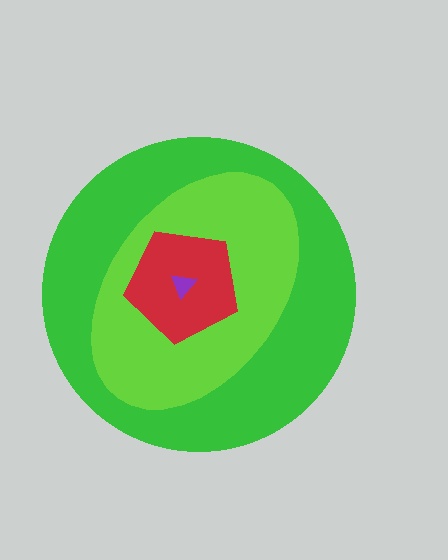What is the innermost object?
The purple triangle.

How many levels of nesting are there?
4.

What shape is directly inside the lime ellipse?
The red pentagon.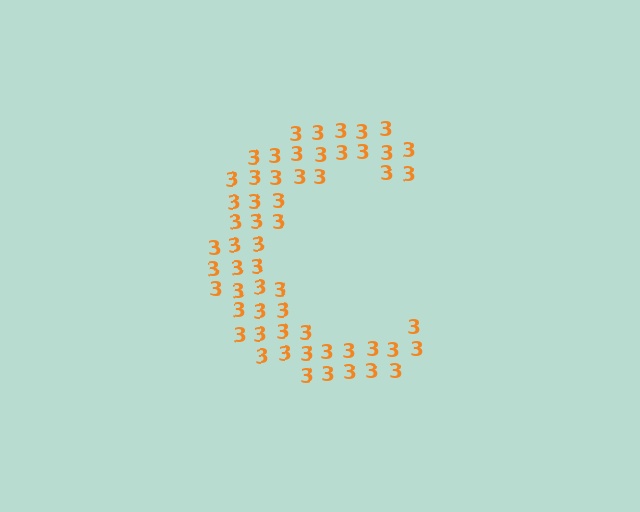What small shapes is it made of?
It is made of small digit 3's.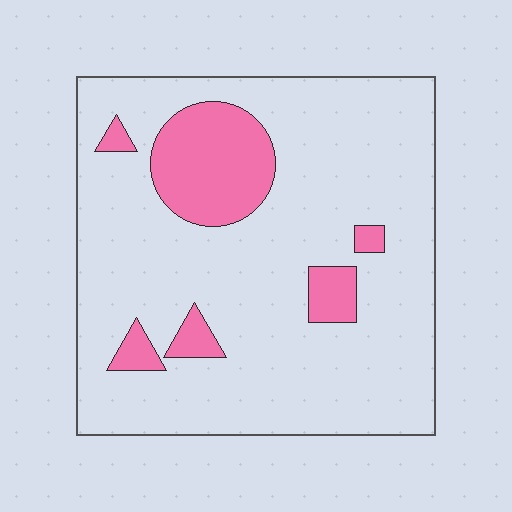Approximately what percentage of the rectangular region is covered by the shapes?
Approximately 15%.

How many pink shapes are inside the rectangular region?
6.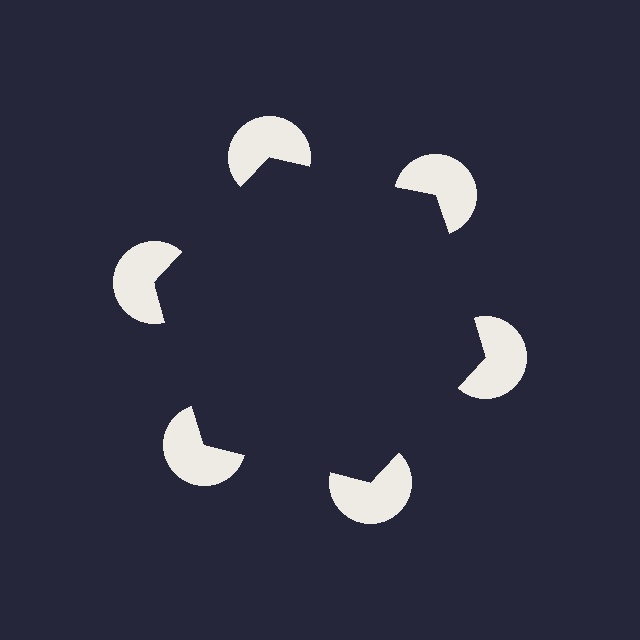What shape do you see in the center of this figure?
An illusory hexagon — its edges are inferred from the aligned wedge cuts in the pac-man discs, not physically drawn.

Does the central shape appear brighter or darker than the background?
It typically appears slightly darker than the background, even though no actual brightness change is drawn.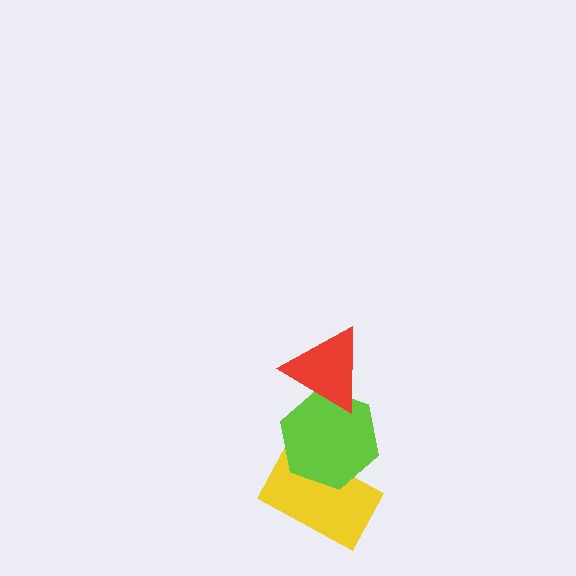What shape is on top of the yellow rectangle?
The lime hexagon is on top of the yellow rectangle.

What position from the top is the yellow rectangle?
The yellow rectangle is 3rd from the top.